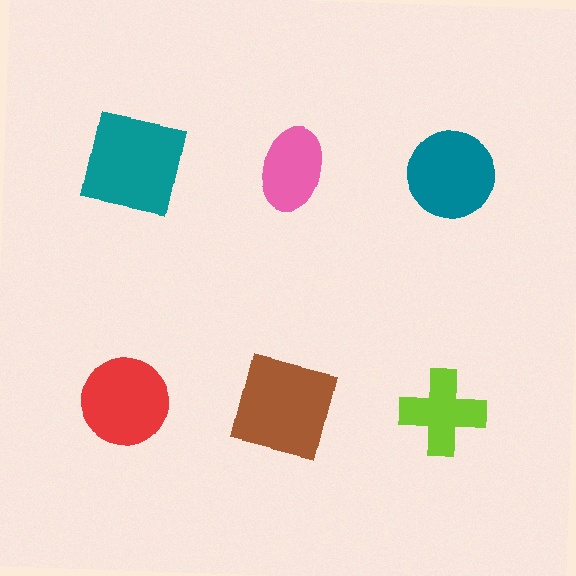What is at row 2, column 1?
A red circle.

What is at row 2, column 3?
A lime cross.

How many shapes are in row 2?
3 shapes.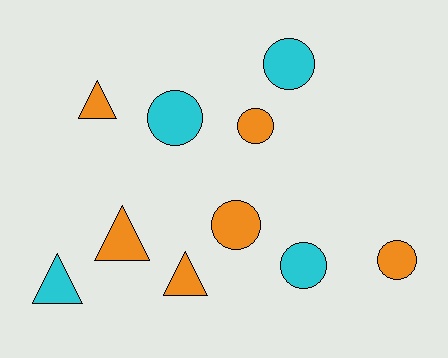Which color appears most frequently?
Orange, with 6 objects.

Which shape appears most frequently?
Circle, with 6 objects.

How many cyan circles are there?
There are 3 cyan circles.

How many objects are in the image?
There are 10 objects.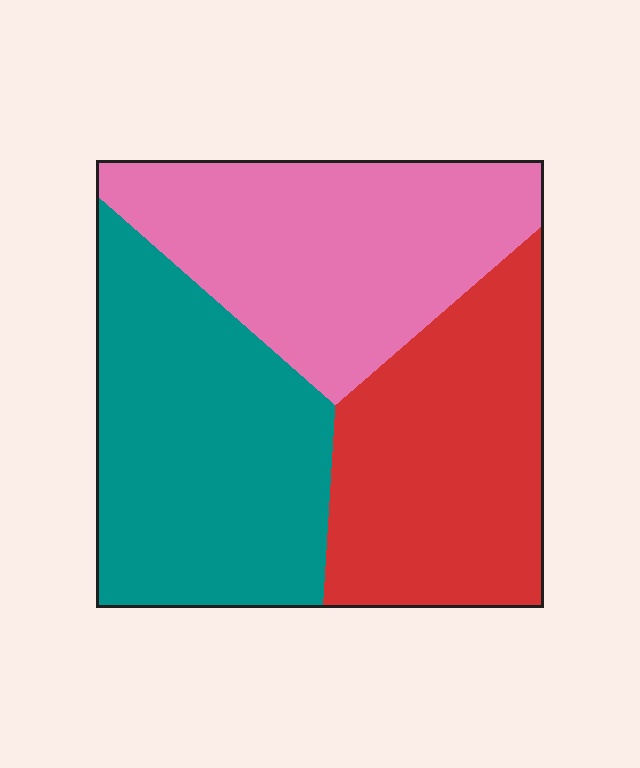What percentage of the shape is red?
Red takes up about one third (1/3) of the shape.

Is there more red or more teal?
Teal.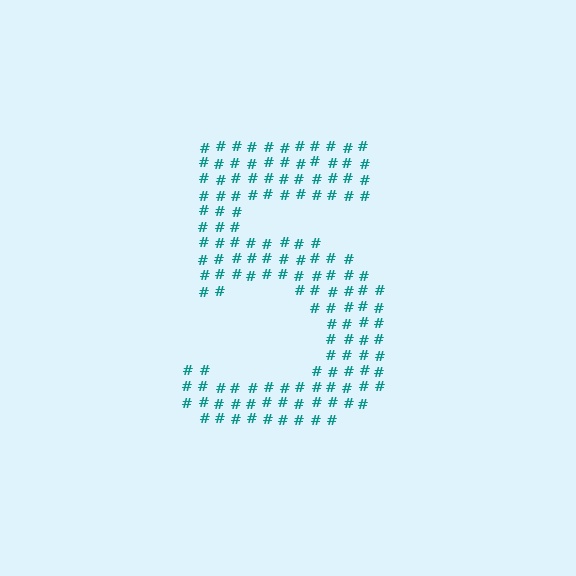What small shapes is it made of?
It is made of small hash symbols.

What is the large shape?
The large shape is the digit 5.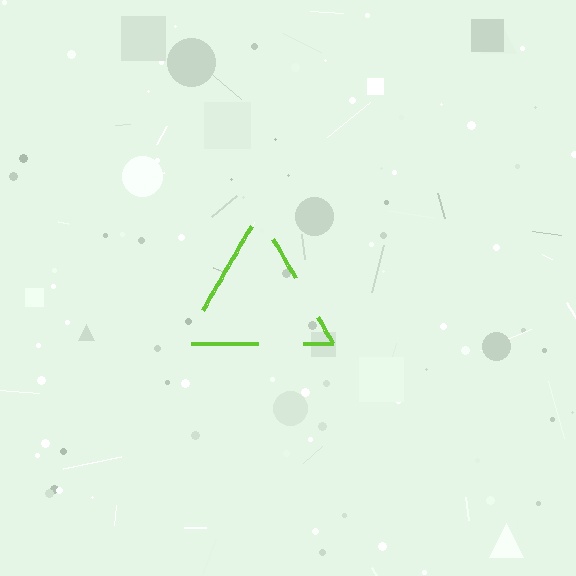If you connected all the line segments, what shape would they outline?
They would outline a triangle.